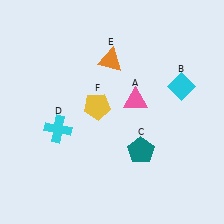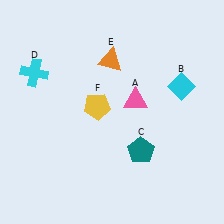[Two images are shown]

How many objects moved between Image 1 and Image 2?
1 object moved between the two images.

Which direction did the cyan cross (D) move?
The cyan cross (D) moved up.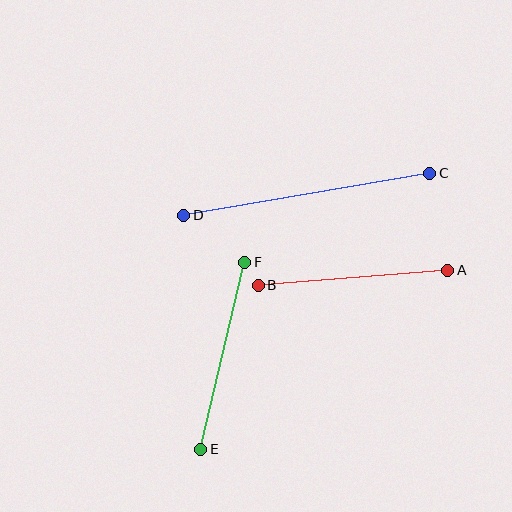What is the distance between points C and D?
The distance is approximately 250 pixels.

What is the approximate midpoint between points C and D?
The midpoint is at approximately (307, 194) pixels.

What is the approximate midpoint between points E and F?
The midpoint is at approximately (223, 356) pixels.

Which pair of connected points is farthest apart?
Points C and D are farthest apart.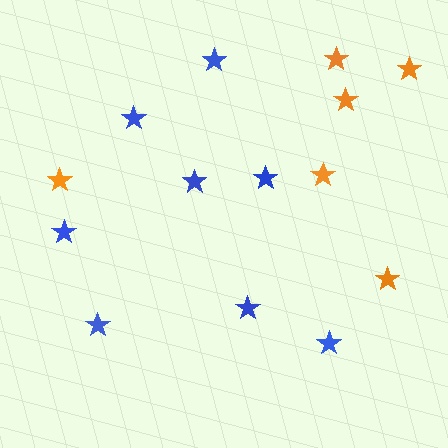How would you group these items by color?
There are 2 groups: one group of orange stars (6) and one group of blue stars (8).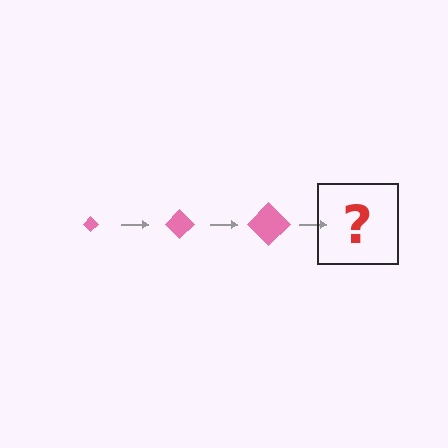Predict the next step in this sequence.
The next step is a pink diamond, larger than the previous one.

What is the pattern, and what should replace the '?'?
The pattern is that the diamond gets progressively larger each step. The '?' should be a pink diamond, larger than the previous one.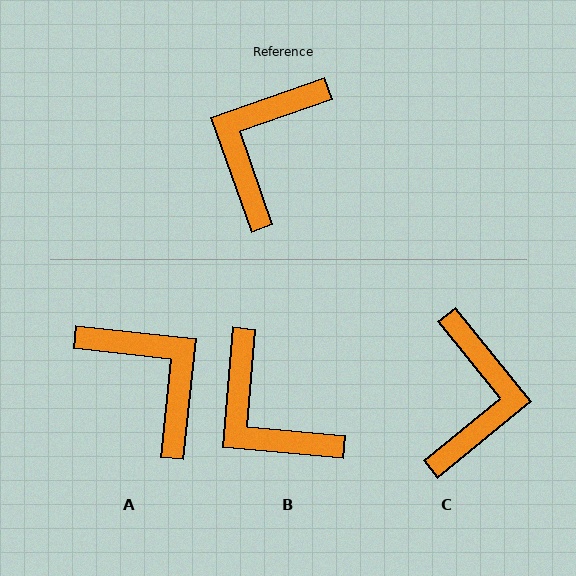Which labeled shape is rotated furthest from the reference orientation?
C, about 160 degrees away.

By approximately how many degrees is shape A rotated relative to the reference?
Approximately 116 degrees clockwise.